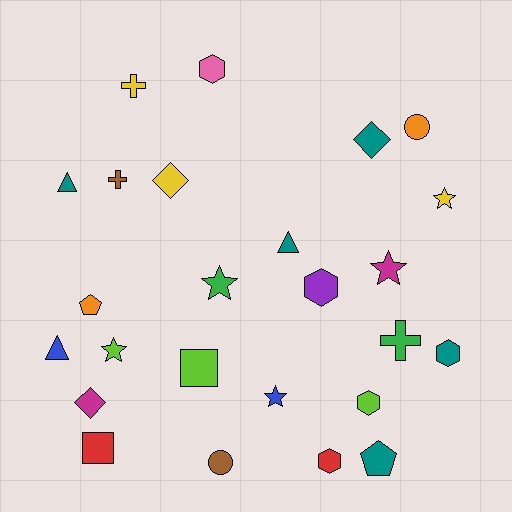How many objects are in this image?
There are 25 objects.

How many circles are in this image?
There are 2 circles.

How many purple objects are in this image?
There is 1 purple object.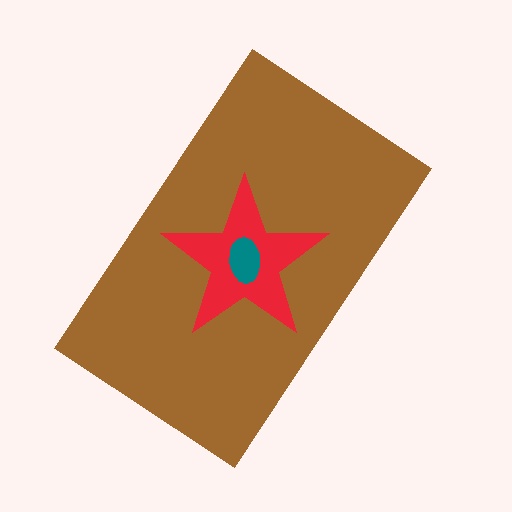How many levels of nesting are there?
3.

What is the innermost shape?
The teal ellipse.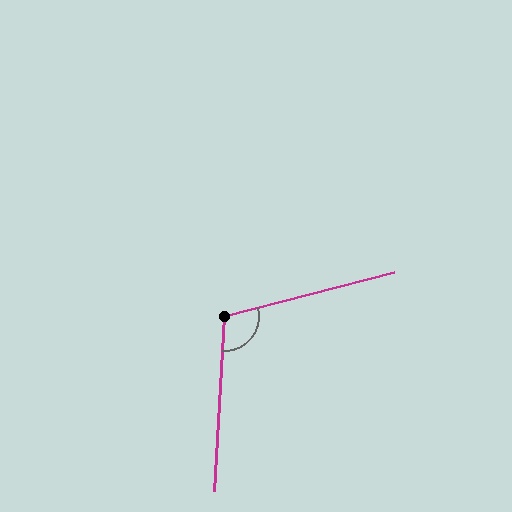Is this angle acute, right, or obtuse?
It is obtuse.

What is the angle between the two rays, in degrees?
Approximately 108 degrees.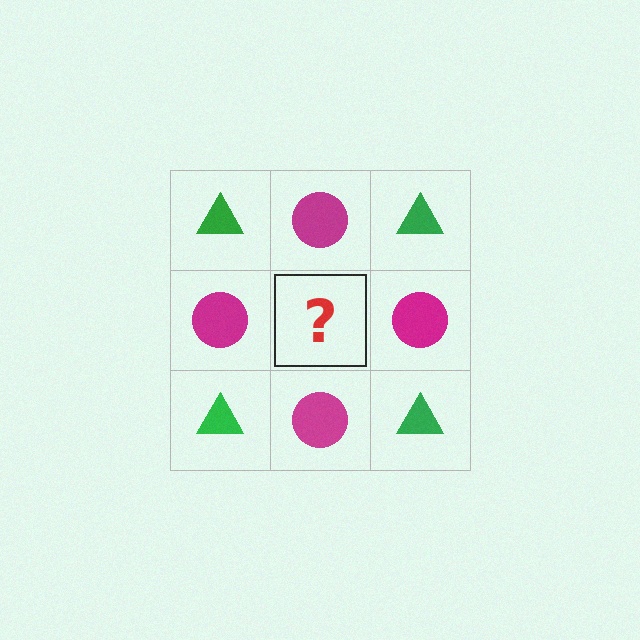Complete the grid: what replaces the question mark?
The question mark should be replaced with a green triangle.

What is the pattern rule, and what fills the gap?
The rule is that it alternates green triangle and magenta circle in a checkerboard pattern. The gap should be filled with a green triangle.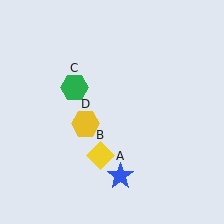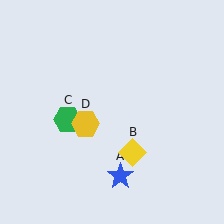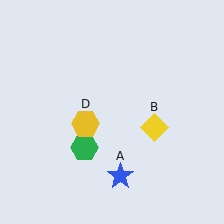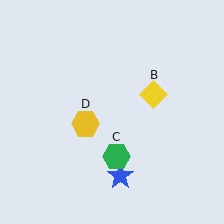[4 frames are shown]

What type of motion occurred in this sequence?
The yellow diamond (object B), green hexagon (object C) rotated counterclockwise around the center of the scene.